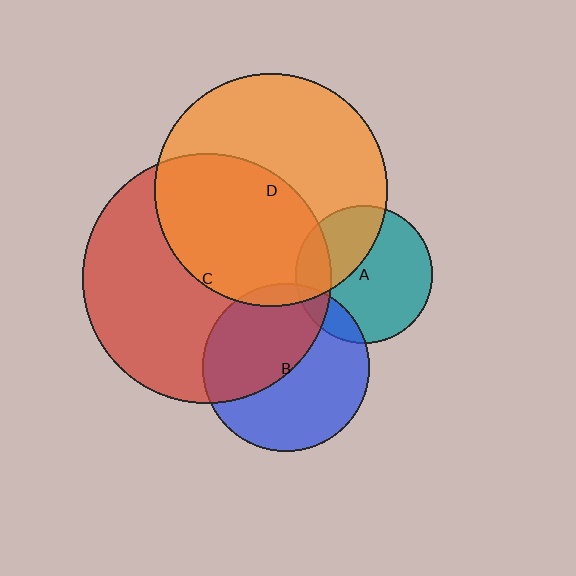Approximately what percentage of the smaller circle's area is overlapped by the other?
Approximately 35%.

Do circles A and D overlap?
Yes.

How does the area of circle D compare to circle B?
Approximately 1.9 times.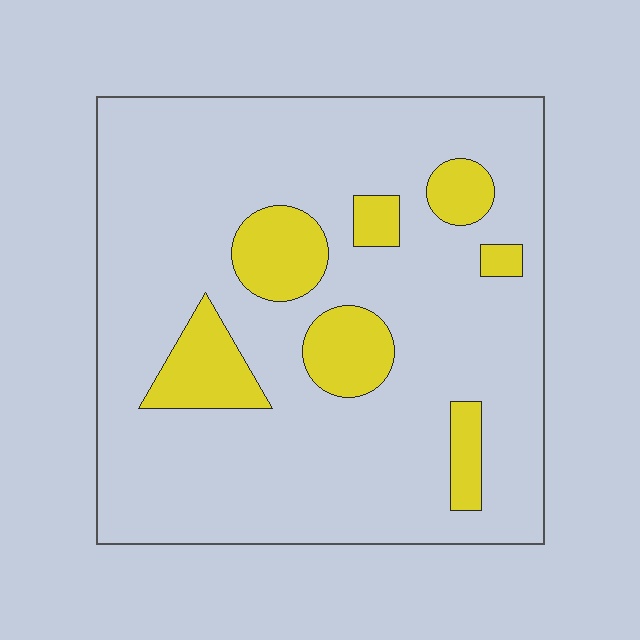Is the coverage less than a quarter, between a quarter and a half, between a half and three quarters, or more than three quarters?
Less than a quarter.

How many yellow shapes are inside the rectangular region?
7.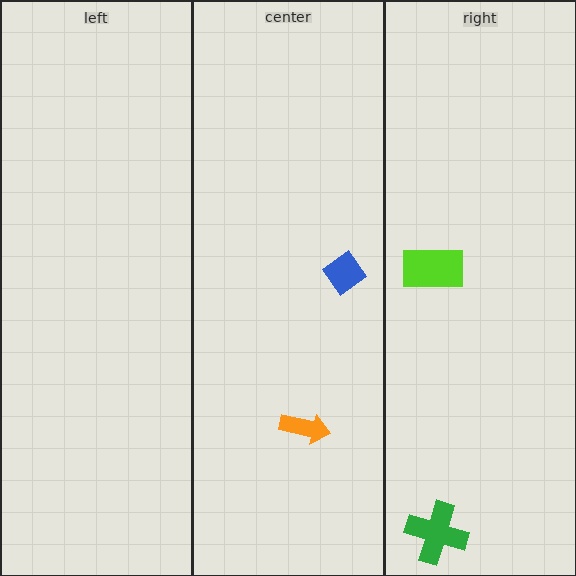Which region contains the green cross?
The right region.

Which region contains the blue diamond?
The center region.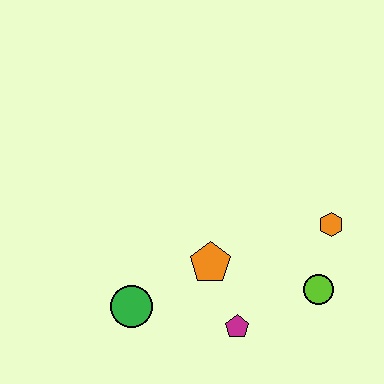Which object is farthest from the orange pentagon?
The orange hexagon is farthest from the orange pentagon.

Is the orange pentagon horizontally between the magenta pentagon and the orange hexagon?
No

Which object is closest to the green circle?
The orange pentagon is closest to the green circle.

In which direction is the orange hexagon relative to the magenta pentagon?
The orange hexagon is above the magenta pentagon.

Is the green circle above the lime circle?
No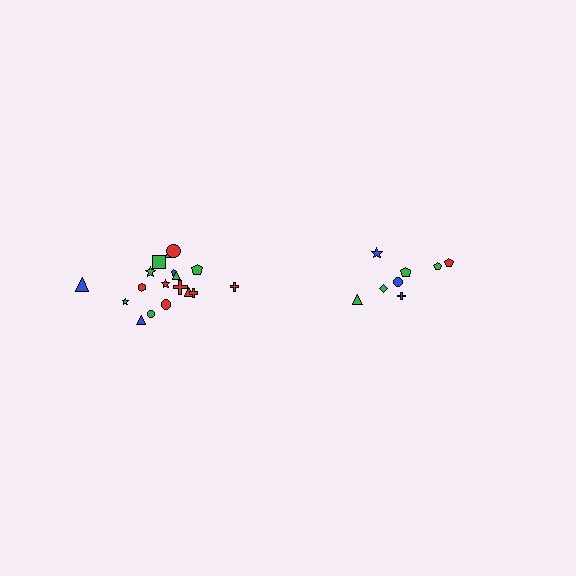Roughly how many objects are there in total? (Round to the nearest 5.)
Roughly 25 objects in total.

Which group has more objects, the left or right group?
The left group.